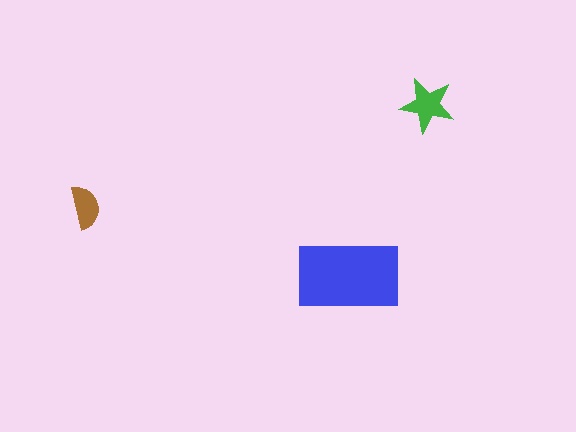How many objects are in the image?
There are 3 objects in the image.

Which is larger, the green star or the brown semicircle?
The green star.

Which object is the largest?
The blue rectangle.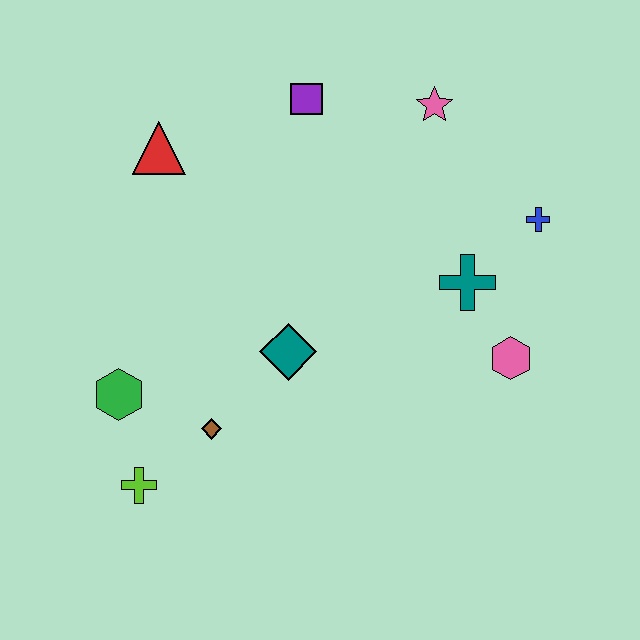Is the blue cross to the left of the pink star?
No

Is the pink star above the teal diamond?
Yes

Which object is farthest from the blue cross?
The lime cross is farthest from the blue cross.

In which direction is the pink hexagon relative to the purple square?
The pink hexagon is below the purple square.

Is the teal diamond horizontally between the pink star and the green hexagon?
Yes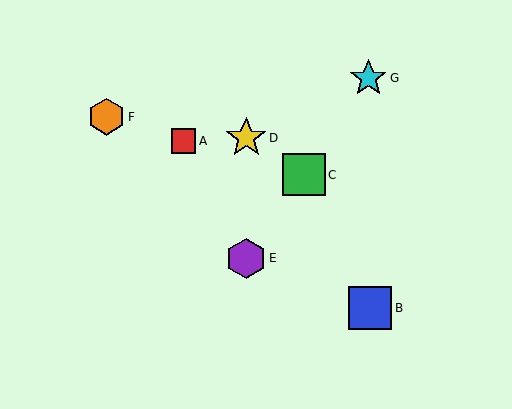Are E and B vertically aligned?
No, E is at x≈246 and B is at x≈370.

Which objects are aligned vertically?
Objects D, E are aligned vertically.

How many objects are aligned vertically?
2 objects (D, E) are aligned vertically.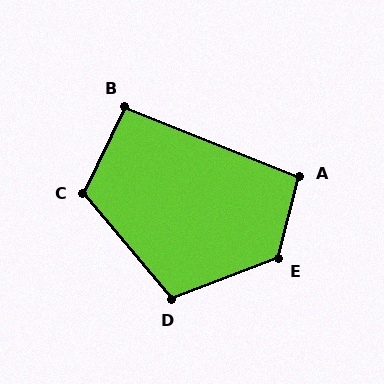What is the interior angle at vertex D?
Approximately 109 degrees (obtuse).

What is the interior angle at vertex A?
Approximately 97 degrees (obtuse).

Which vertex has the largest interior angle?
E, at approximately 126 degrees.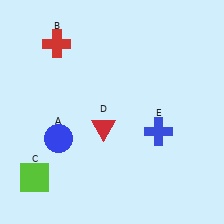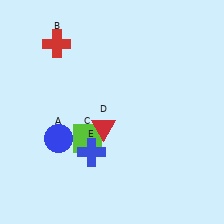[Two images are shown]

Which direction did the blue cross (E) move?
The blue cross (E) moved left.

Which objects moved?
The objects that moved are: the lime square (C), the blue cross (E).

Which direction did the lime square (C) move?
The lime square (C) moved right.